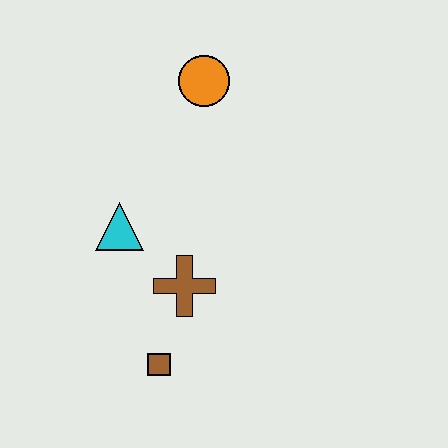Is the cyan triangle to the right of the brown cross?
No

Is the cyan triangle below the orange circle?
Yes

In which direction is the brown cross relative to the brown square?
The brown cross is above the brown square.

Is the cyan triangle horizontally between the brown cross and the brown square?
No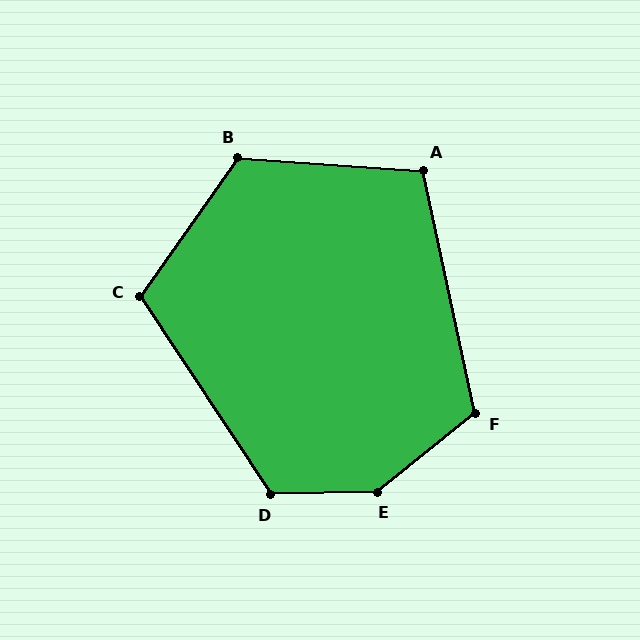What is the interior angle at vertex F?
Approximately 117 degrees (obtuse).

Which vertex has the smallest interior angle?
A, at approximately 106 degrees.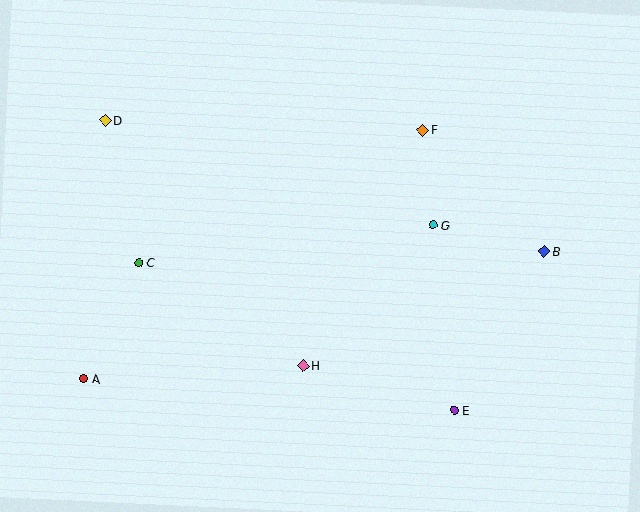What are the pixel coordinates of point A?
Point A is at (84, 379).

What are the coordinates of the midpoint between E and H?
The midpoint between E and H is at (379, 388).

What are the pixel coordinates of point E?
Point E is at (454, 410).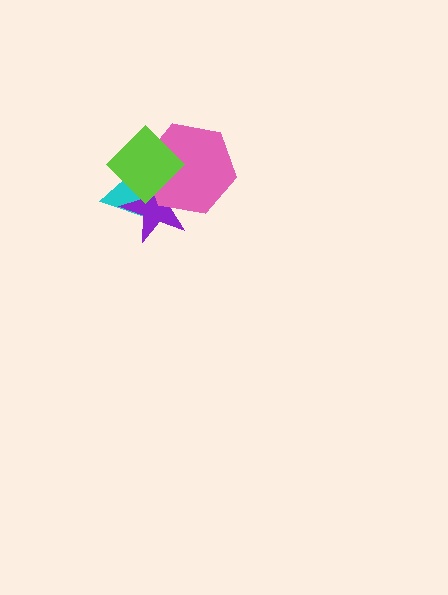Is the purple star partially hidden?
Yes, it is partially covered by another shape.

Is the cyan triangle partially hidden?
Yes, it is partially covered by another shape.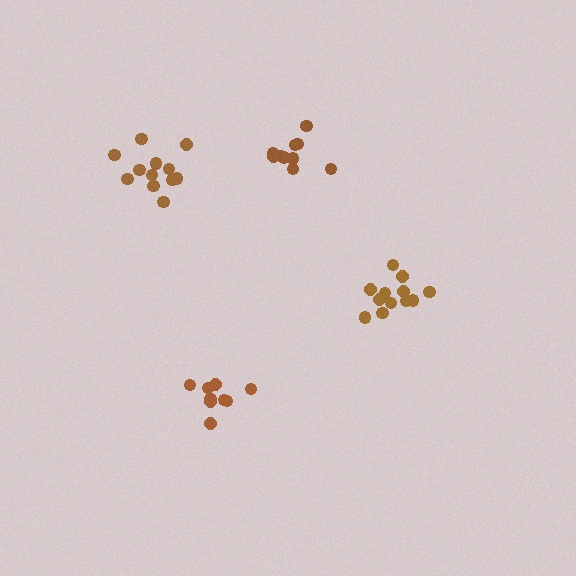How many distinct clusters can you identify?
There are 4 distinct clusters.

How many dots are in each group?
Group 1: 9 dots, Group 2: 12 dots, Group 3: 12 dots, Group 4: 10 dots (43 total).